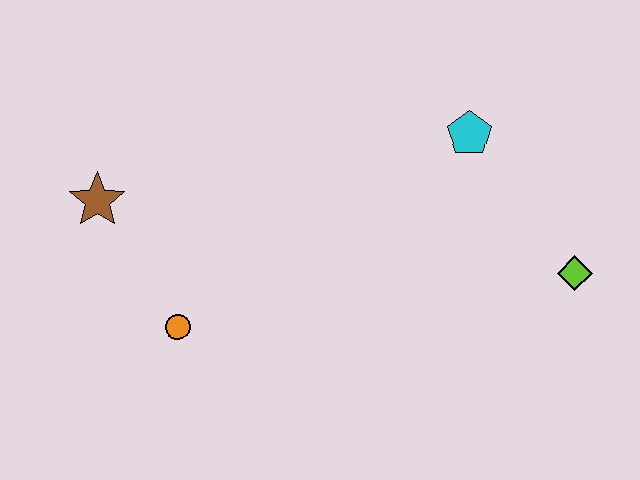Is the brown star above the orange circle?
Yes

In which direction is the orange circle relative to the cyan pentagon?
The orange circle is to the left of the cyan pentagon.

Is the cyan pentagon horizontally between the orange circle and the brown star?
No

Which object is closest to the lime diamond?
The cyan pentagon is closest to the lime diamond.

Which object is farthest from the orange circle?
The lime diamond is farthest from the orange circle.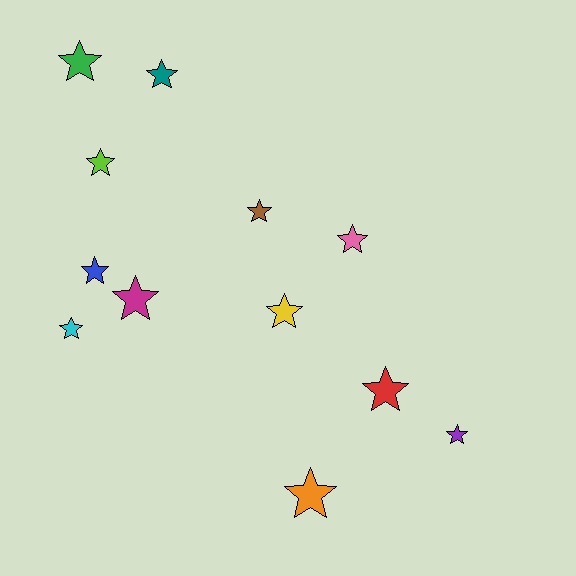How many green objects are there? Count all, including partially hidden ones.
There is 1 green object.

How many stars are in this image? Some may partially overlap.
There are 12 stars.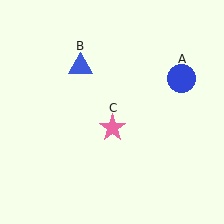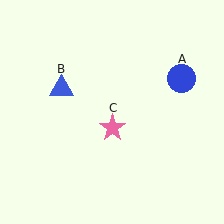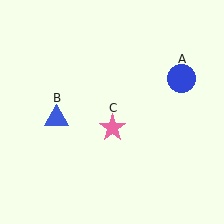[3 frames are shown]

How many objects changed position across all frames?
1 object changed position: blue triangle (object B).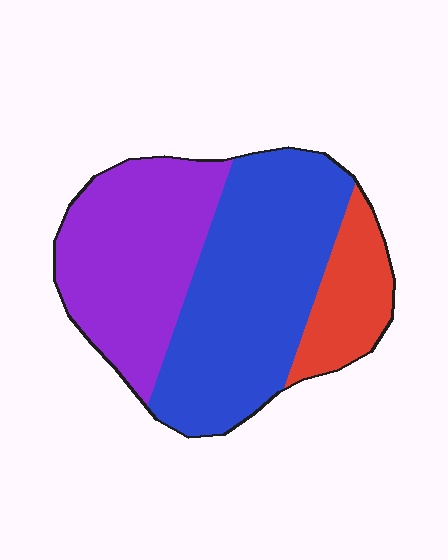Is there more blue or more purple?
Blue.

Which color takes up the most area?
Blue, at roughly 50%.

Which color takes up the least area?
Red, at roughly 15%.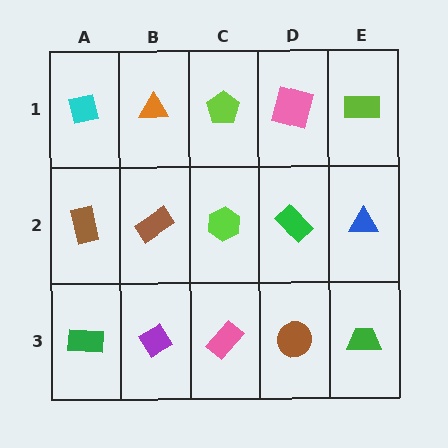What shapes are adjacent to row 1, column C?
A lime hexagon (row 2, column C), an orange triangle (row 1, column B), a pink square (row 1, column D).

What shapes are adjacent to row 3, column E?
A blue triangle (row 2, column E), a brown circle (row 3, column D).